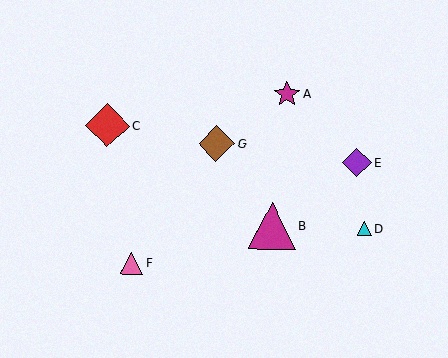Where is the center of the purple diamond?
The center of the purple diamond is at (357, 163).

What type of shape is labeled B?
Shape B is a magenta triangle.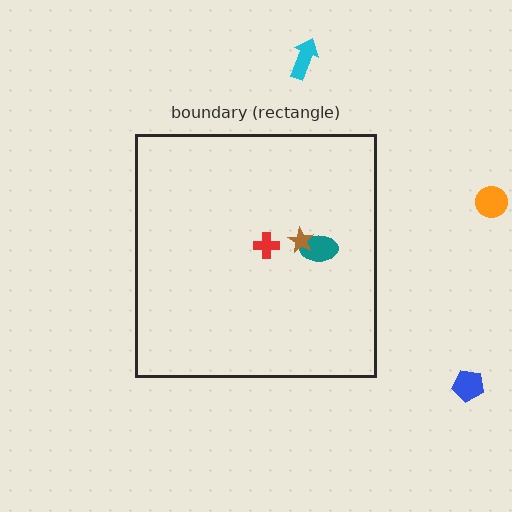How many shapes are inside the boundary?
3 inside, 3 outside.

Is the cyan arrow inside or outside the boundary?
Outside.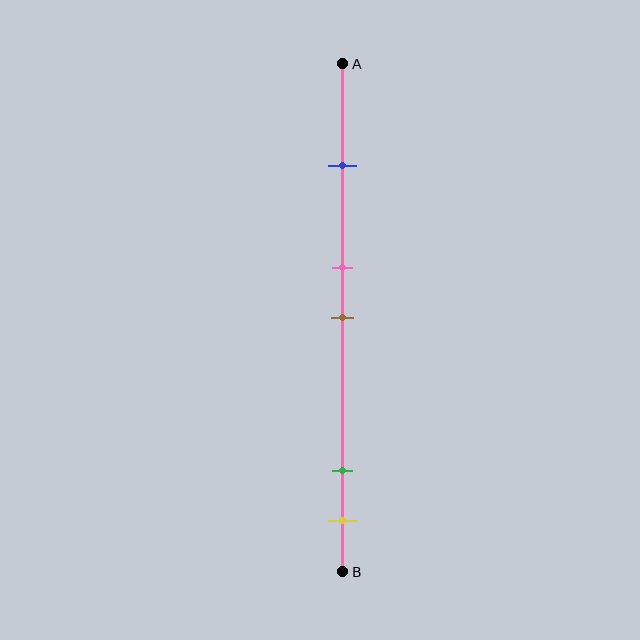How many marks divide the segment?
There are 5 marks dividing the segment.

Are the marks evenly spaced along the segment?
No, the marks are not evenly spaced.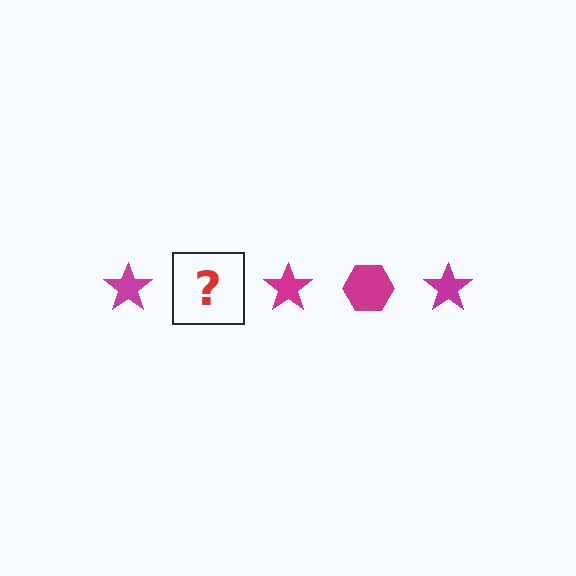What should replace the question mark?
The question mark should be replaced with a magenta hexagon.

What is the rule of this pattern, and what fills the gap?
The rule is that the pattern cycles through star, hexagon shapes in magenta. The gap should be filled with a magenta hexagon.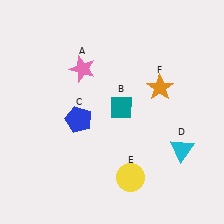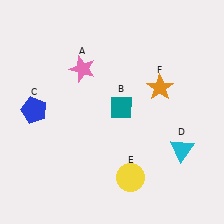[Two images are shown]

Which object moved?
The blue pentagon (C) moved left.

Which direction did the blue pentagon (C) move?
The blue pentagon (C) moved left.